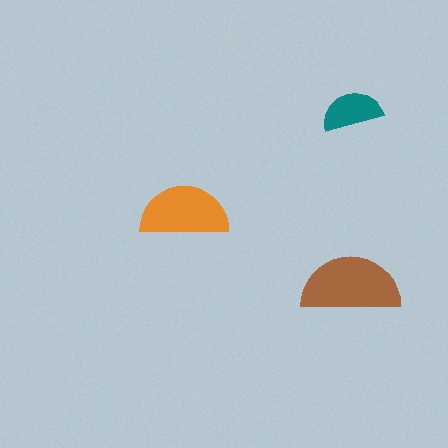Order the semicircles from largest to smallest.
the brown one, the orange one, the teal one.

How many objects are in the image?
There are 3 objects in the image.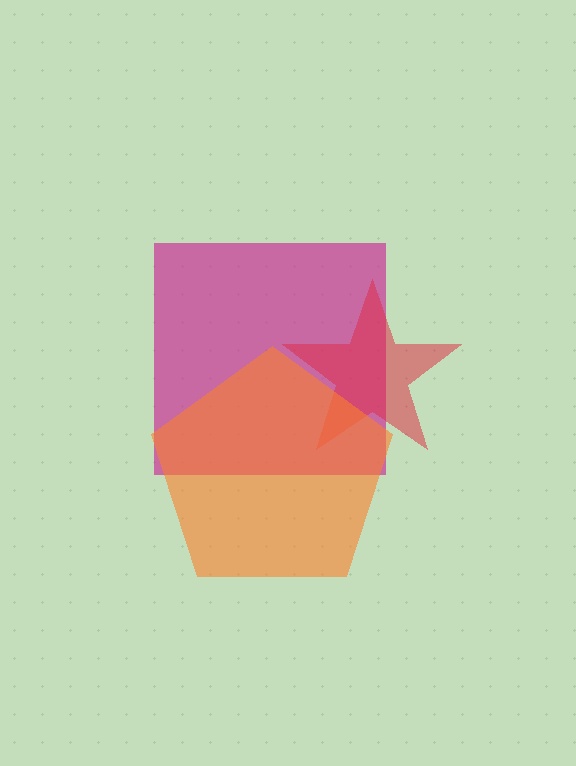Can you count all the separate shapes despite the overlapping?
Yes, there are 3 separate shapes.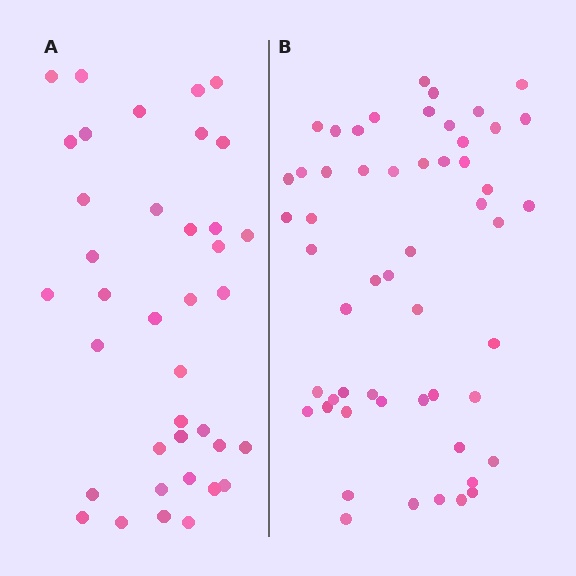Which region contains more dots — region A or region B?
Region B (the right region) has more dots.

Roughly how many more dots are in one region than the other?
Region B has approximately 15 more dots than region A.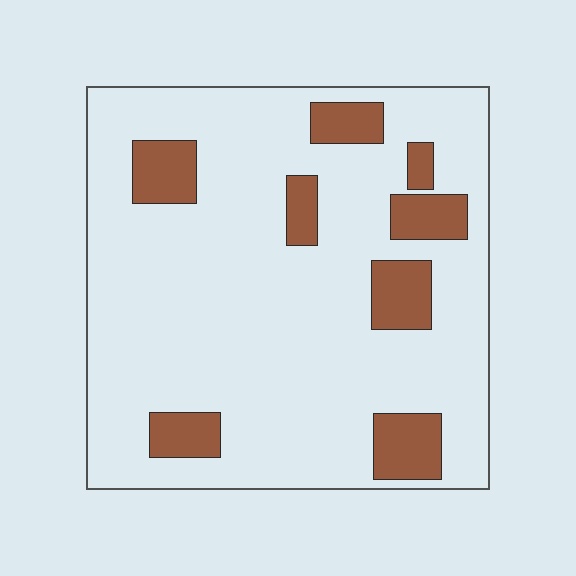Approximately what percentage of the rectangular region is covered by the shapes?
Approximately 15%.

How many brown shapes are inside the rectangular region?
8.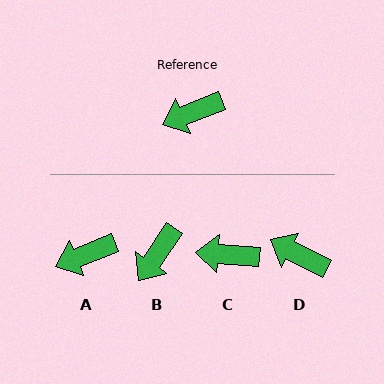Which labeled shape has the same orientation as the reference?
A.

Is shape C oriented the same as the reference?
No, it is off by about 26 degrees.